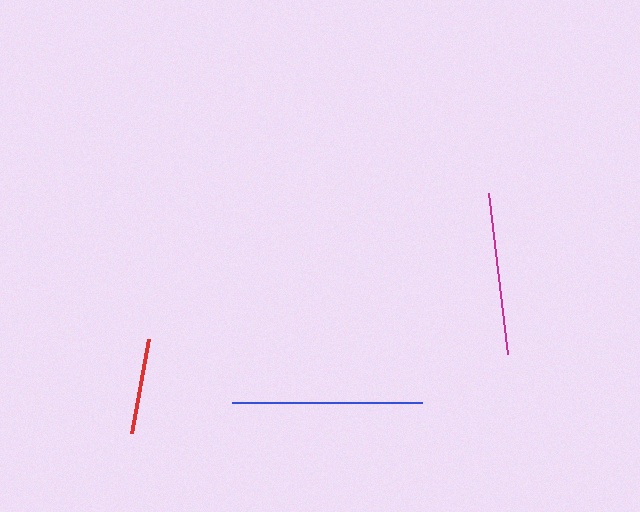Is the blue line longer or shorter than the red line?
The blue line is longer than the red line.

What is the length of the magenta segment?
The magenta segment is approximately 162 pixels long.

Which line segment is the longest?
The blue line is the longest at approximately 190 pixels.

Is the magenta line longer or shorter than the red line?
The magenta line is longer than the red line.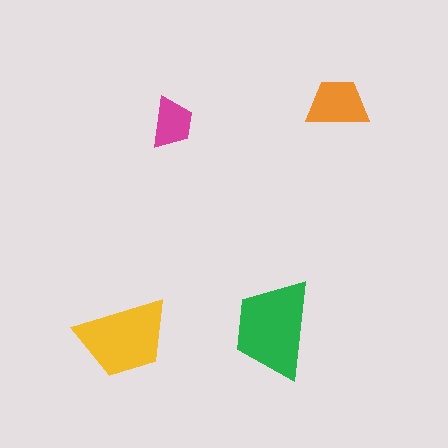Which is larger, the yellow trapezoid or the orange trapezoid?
The yellow one.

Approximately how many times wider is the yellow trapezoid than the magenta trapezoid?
About 2 times wider.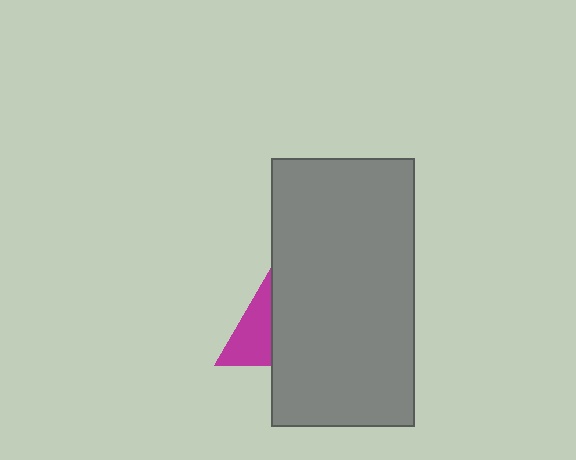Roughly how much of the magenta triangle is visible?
A small part of it is visible (roughly 35%).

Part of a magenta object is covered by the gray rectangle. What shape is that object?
It is a triangle.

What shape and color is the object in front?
The object in front is a gray rectangle.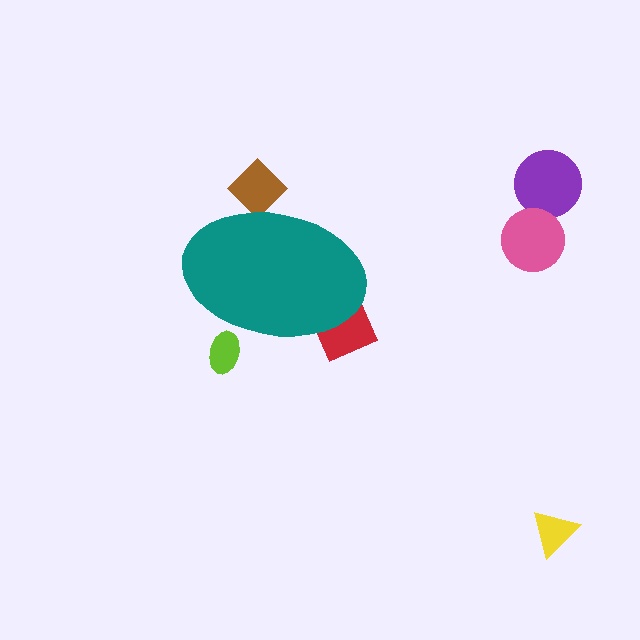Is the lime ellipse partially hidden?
Yes, the lime ellipse is partially hidden behind the teal ellipse.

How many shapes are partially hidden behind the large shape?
3 shapes are partially hidden.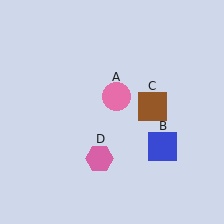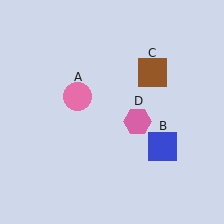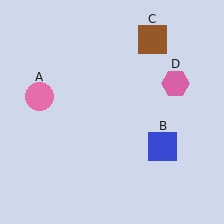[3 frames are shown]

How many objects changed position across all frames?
3 objects changed position: pink circle (object A), brown square (object C), pink hexagon (object D).